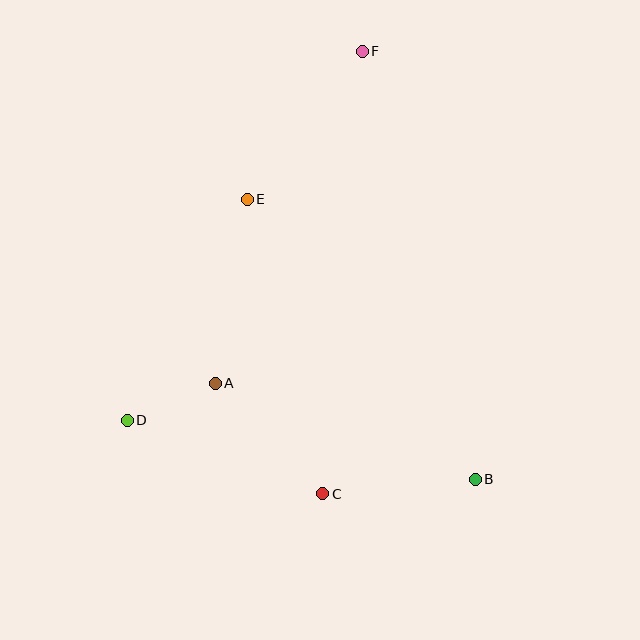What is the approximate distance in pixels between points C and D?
The distance between C and D is approximately 209 pixels.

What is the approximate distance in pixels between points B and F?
The distance between B and F is approximately 442 pixels.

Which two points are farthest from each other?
Points C and F are farthest from each other.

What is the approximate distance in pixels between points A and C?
The distance between A and C is approximately 154 pixels.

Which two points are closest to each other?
Points A and D are closest to each other.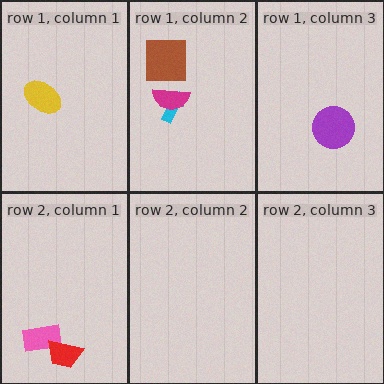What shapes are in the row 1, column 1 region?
The yellow ellipse.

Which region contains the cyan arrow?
The row 1, column 2 region.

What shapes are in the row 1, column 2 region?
The cyan arrow, the magenta semicircle, the brown square.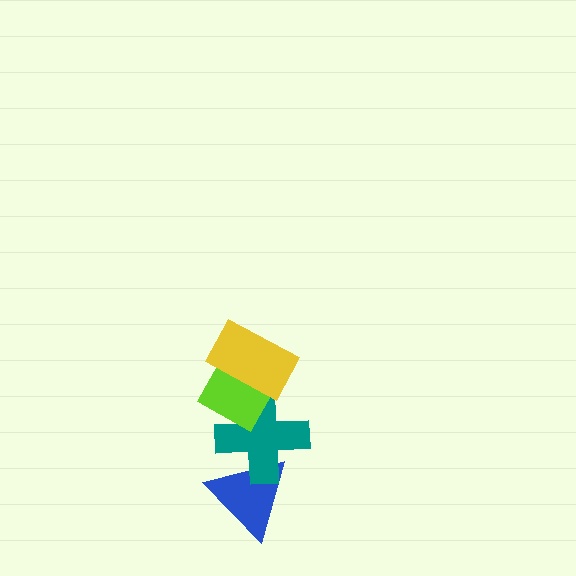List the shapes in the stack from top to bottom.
From top to bottom: the yellow rectangle, the lime diamond, the teal cross, the blue triangle.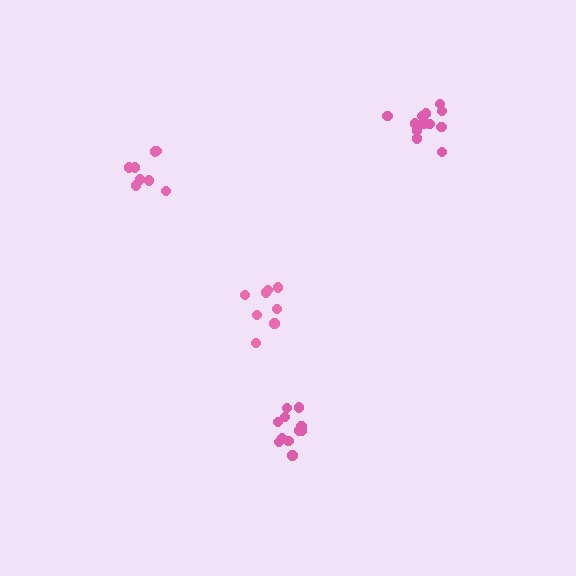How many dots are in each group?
Group 1: 8 dots, Group 2: 12 dots, Group 3: 12 dots, Group 4: 8 dots (40 total).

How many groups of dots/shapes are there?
There are 4 groups.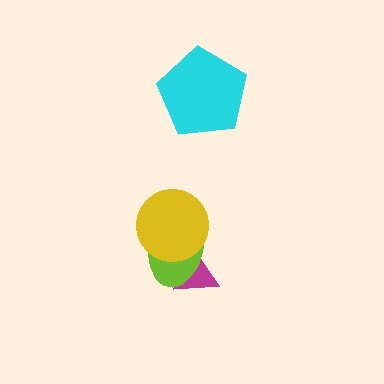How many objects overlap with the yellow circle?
2 objects overlap with the yellow circle.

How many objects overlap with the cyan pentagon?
0 objects overlap with the cyan pentagon.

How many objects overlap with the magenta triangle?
2 objects overlap with the magenta triangle.